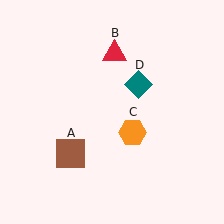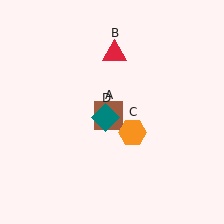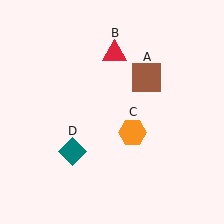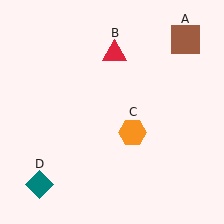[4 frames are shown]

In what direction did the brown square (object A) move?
The brown square (object A) moved up and to the right.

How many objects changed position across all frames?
2 objects changed position: brown square (object A), teal diamond (object D).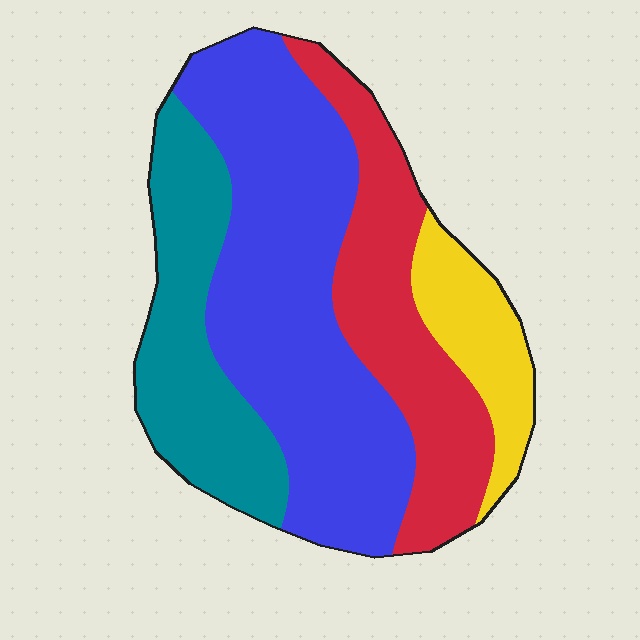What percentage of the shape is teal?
Teal covers around 20% of the shape.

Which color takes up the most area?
Blue, at roughly 45%.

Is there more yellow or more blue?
Blue.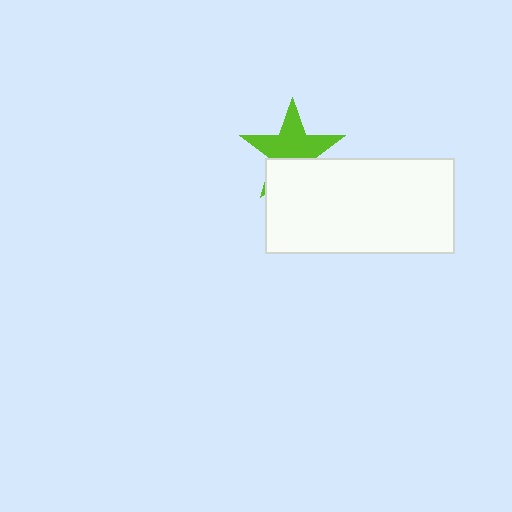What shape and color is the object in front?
The object in front is a white rectangle.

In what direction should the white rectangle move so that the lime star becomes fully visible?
The white rectangle should move down. That is the shortest direction to clear the overlap and leave the lime star fully visible.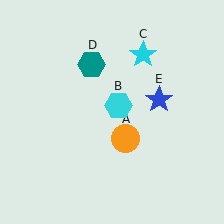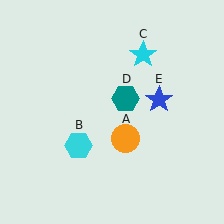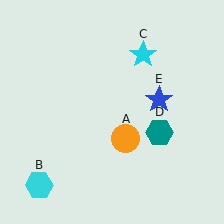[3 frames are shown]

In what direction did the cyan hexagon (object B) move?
The cyan hexagon (object B) moved down and to the left.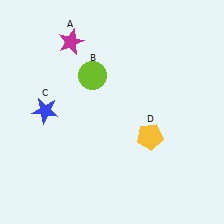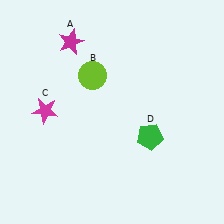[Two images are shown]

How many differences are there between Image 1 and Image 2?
There are 2 differences between the two images.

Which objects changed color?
C changed from blue to magenta. D changed from yellow to green.